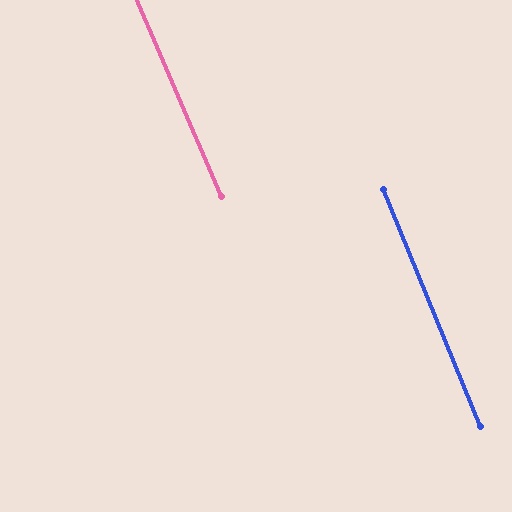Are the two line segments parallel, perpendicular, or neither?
Parallel — their directions differ by only 0.8°.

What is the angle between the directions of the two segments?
Approximately 1 degree.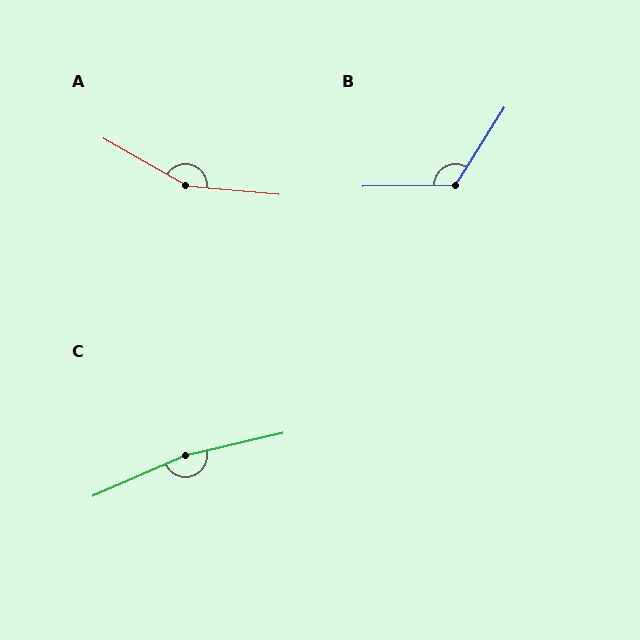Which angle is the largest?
C, at approximately 170 degrees.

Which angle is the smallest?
B, at approximately 123 degrees.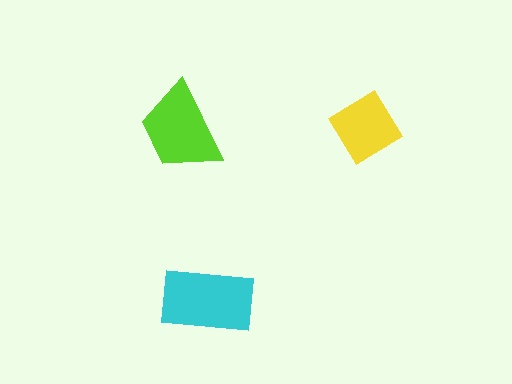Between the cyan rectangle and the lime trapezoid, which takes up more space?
The cyan rectangle.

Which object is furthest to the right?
The yellow diamond is rightmost.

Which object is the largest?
The cyan rectangle.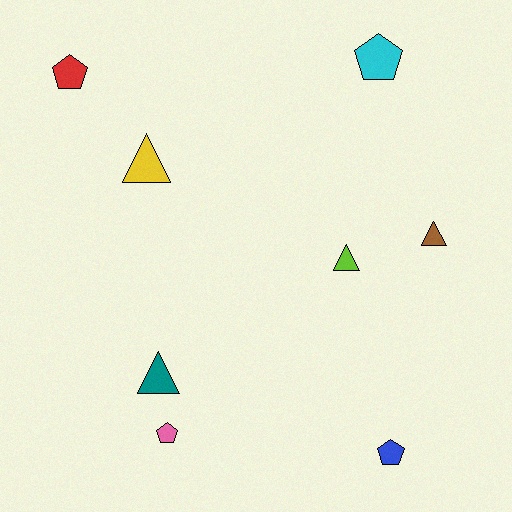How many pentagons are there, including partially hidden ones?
There are 4 pentagons.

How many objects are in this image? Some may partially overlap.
There are 8 objects.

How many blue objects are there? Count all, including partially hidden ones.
There is 1 blue object.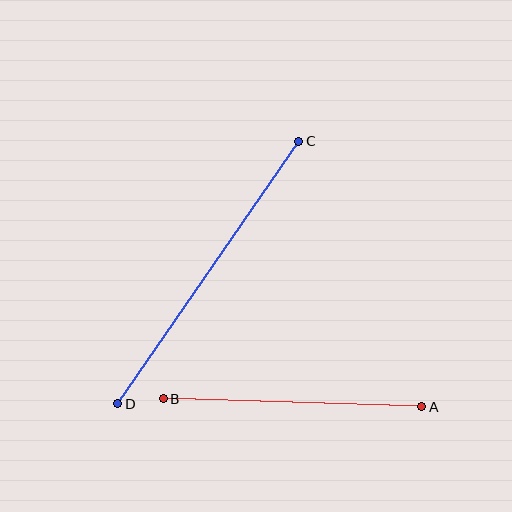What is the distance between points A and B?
The distance is approximately 258 pixels.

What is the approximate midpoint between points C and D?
The midpoint is at approximately (208, 273) pixels.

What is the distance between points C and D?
The distance is approximately 319 pixels.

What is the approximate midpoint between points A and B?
The midpoint is at approximately (293, 403) pixels.